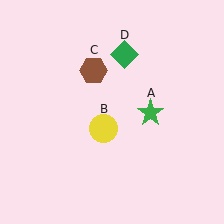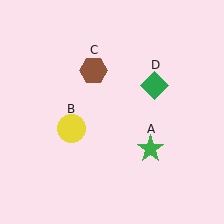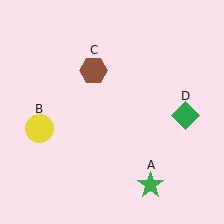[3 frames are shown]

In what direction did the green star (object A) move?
The green star (object A) moved down.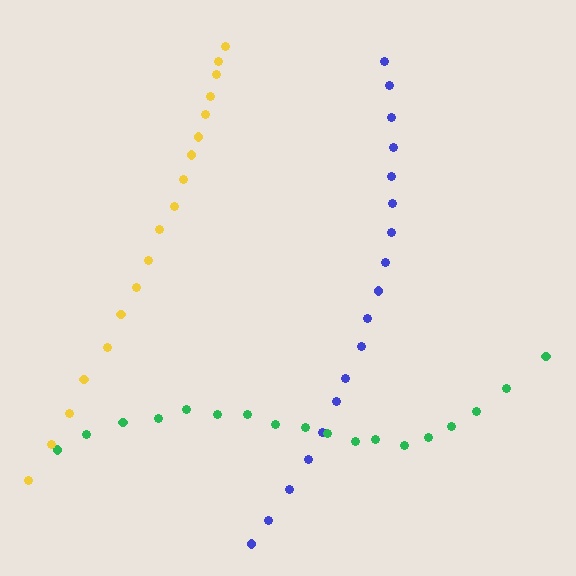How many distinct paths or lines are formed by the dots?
There are 3 distinct paths.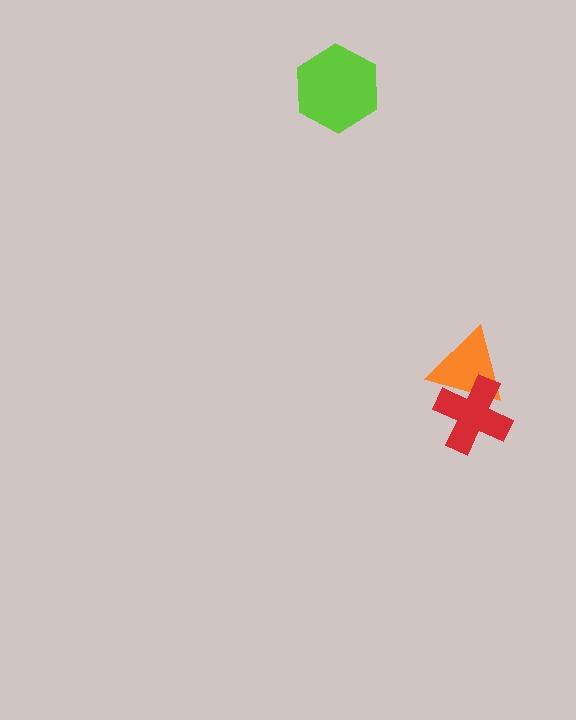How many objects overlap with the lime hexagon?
0 objects overlap with the lime hexagon.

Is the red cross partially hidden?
No, no other shape covers it.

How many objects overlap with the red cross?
1 object overlaps with the red cross.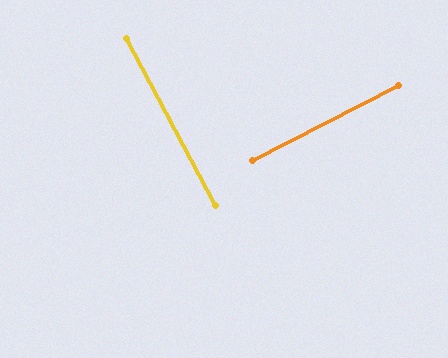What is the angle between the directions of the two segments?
Approximately 89 degrees.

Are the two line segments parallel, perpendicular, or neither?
Perpendicular — they meet at approximately 89°.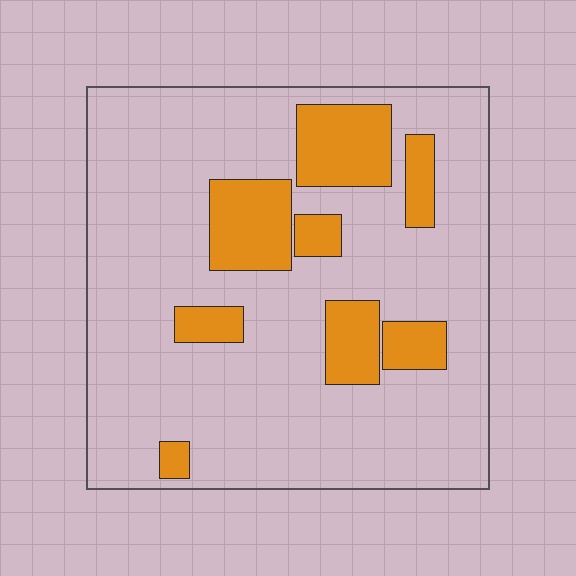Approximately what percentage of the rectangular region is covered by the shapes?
Approximately 20%.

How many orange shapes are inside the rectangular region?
8.